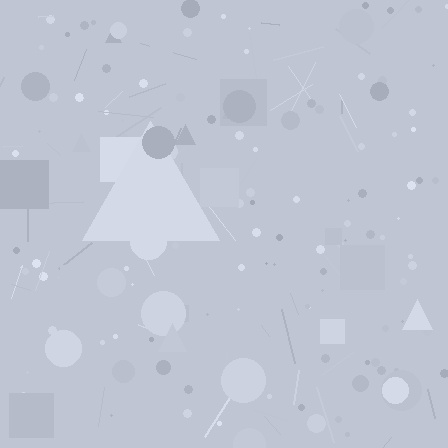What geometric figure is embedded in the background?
A triangle is embedded in the background.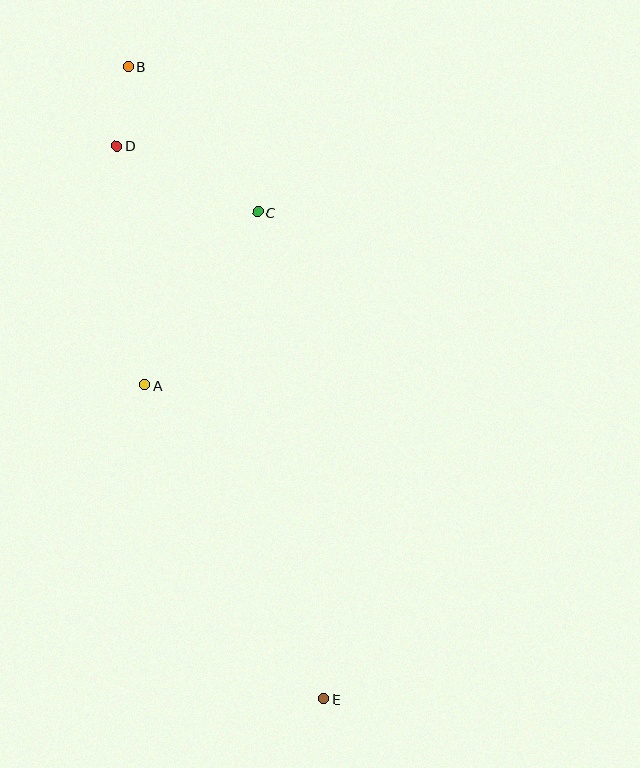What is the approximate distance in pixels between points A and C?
The distance between A and C is approximately 207 pixels.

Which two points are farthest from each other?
Points B and E are farthest from each other.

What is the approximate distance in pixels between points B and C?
The distance between B and C is approximately 195 pixels.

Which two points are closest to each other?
Points B and D are closest to each other.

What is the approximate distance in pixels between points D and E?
The distance between D and E is approximately 590 pixels.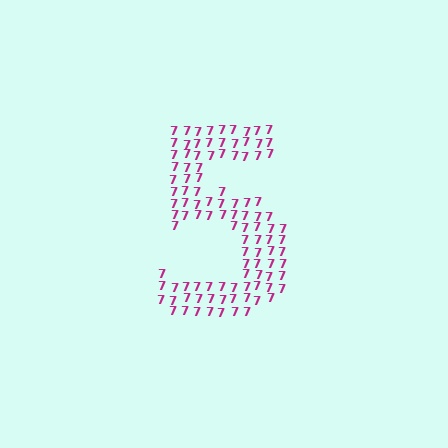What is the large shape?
The large shape is the digit 5.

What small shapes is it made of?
It is made of small digit 7's.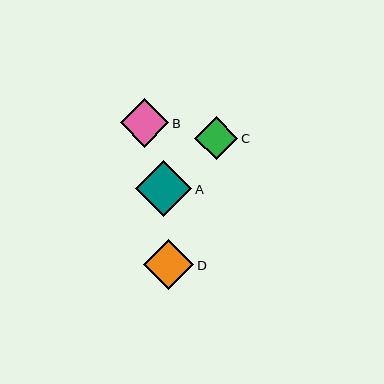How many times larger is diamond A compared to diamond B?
Diamond A is approximately 1.1 times the size of diamond B.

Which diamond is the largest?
Diamond A is the largest with a size of approximately 56 pixels.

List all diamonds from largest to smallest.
From largest to smallest: A, D, B, C.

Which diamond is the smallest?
Diamond C is the smallest with a size of approximately 43 pixels.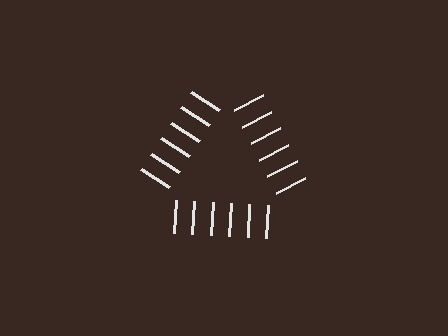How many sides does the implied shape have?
3 sides — the line-ends trace a triangle.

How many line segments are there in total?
18 — 6 along each of the 3 edges.